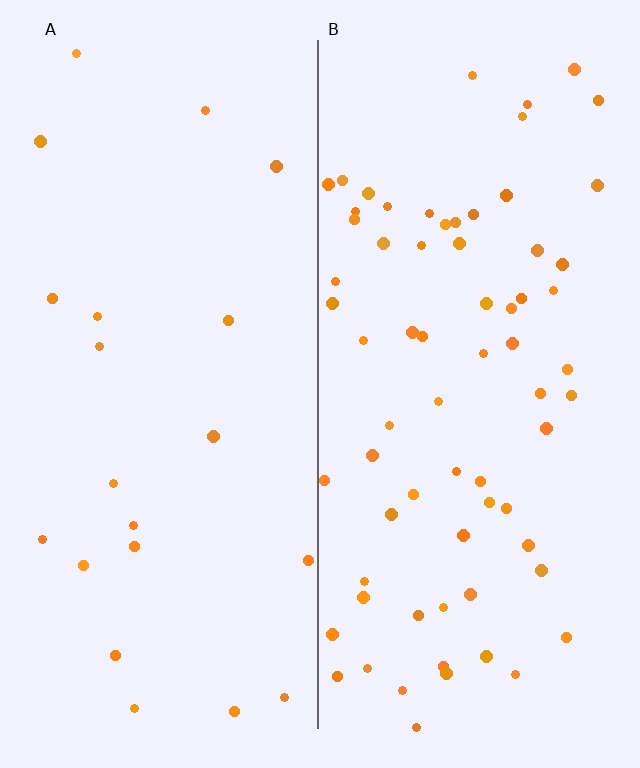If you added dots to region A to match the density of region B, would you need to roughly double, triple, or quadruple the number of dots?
Approximately triple.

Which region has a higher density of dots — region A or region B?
B (the right).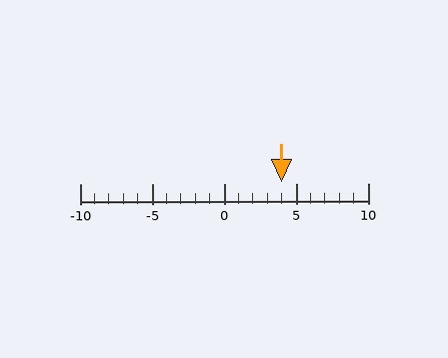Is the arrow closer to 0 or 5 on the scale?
The arrow is closer to 5.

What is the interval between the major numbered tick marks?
The major tick marks are spaced 5 units apart.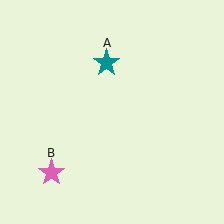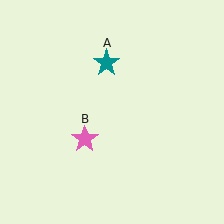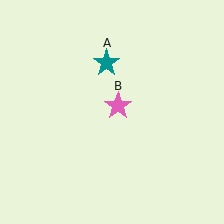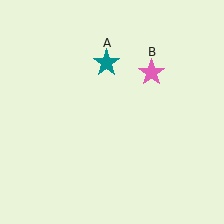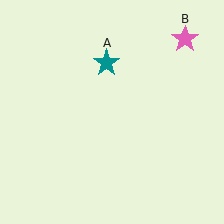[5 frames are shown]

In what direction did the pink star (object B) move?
The pink star (object B) moved up and to the right.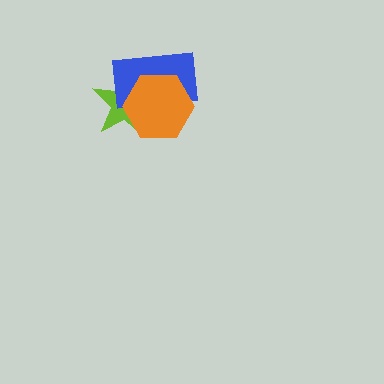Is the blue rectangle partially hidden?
Yes, it is partially covered by another shape.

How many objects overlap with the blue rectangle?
2 objects overlap with the blue rectangle.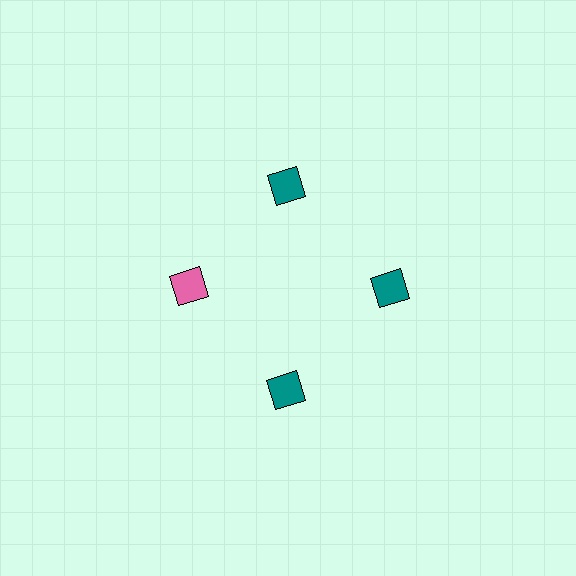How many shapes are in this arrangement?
There are 4 shapes arranged in a ring pattern.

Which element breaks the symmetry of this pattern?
The pink diamond at roughly the 9 o'clock position breaks the symmetry. All other shapes are teal diamonds.